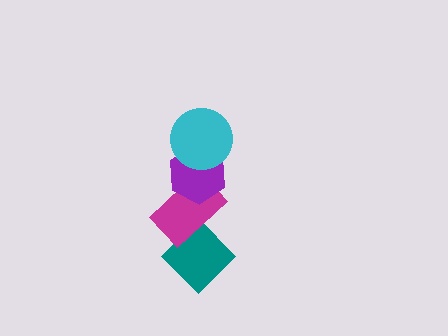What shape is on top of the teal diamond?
The magenta rectangle is on top of the teal diamond.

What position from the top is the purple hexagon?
The purple hexagon is 2nd from the top.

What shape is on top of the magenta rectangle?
The purple hexagon is on top of the magenta rectangle.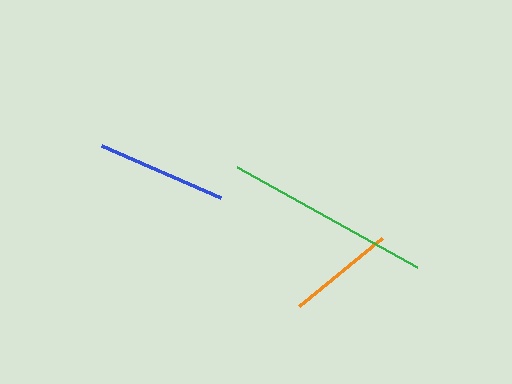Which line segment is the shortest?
The orange line is the shortest at approximately 108 pixels.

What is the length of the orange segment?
The orange segment is approximately 108 pixels long.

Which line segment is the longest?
The green line is the longest at approximately 206 pixels.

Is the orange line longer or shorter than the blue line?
The blue line is longer than the orange line.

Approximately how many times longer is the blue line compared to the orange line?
The blue line is approximately 1.2 times the length of the orange line.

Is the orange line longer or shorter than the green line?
The green line is longer than the orange line.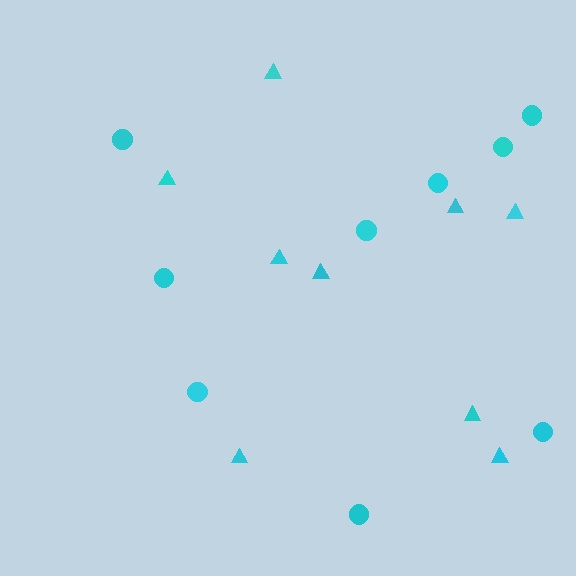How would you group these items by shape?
There are 2 groups: one group of circles (9) and one group of triangles (9).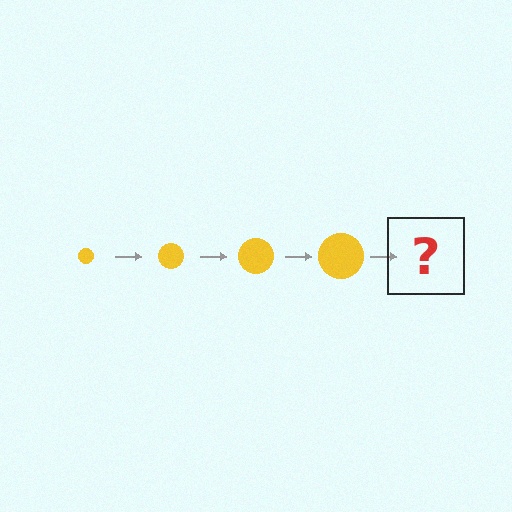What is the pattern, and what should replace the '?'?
The pattern is that the circle gets progressively larger each step. The '?' should be a yellow circle, larger than the previous one.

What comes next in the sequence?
The next element should be a yellow circle, larger than the previous one.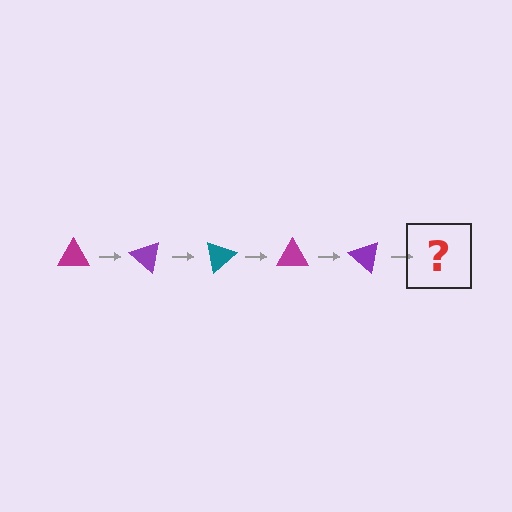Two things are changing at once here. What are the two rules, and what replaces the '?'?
The two rules are that it rotates 40 degrees each step and the color cycles through magenta, purple, and teal. The '?' should be a teal triangle, rotated 200 degrees from the start.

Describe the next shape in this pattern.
It should be a teal triangle, rotated 200 degrees from the start.